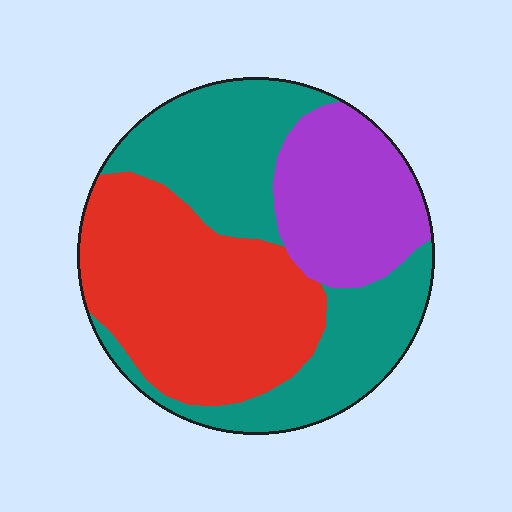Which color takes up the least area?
Purple, at roughly 20%.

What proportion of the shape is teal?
Teal takes up between a quarter and a half of the shape.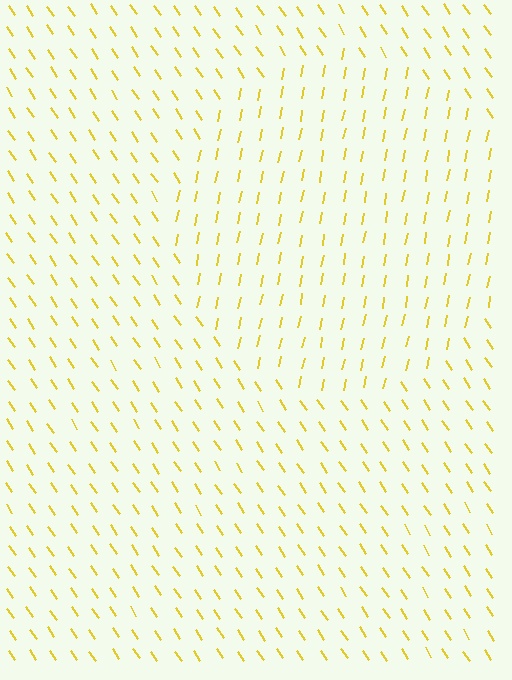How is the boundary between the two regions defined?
The boundary is defined purely by a change in line orientation (approximately 45 degrees difference). All lines are the same color and thickness.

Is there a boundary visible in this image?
Yes, there is a texture boundary formed by a change in line orientation.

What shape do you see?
I see a circle.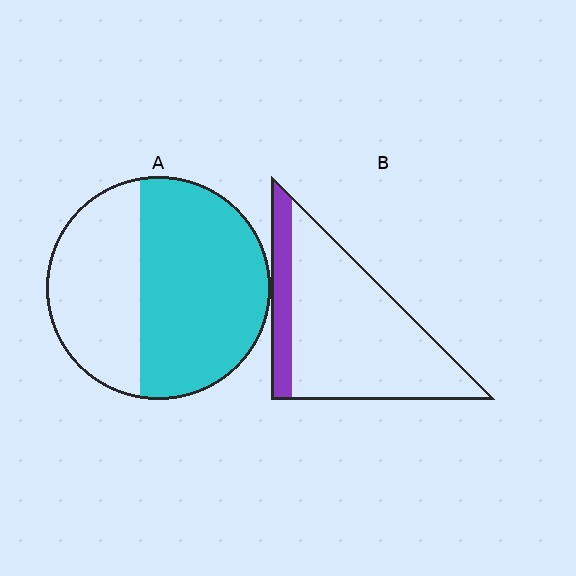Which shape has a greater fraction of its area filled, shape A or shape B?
Shape A.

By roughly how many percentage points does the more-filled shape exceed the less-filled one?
By roughly 45 percentage points (A over B).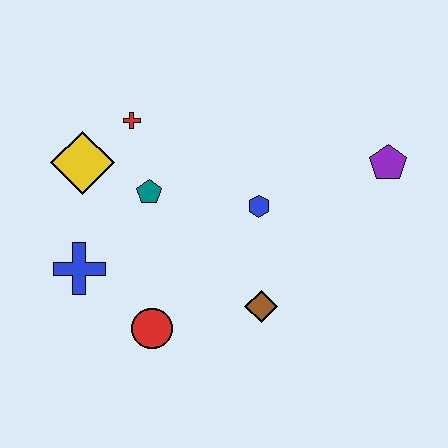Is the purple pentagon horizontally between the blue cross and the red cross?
No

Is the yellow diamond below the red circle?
No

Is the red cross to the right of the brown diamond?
No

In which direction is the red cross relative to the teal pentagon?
The red cross is above the teal pentagon.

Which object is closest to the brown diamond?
The blue hexagon is closest to the brown diamond.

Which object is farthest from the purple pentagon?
The blue cross is farthest from the purple pentagon.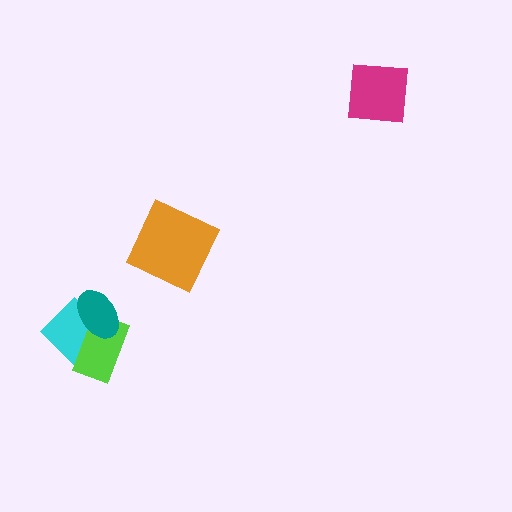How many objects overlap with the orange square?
0 objects overlap with the orange square.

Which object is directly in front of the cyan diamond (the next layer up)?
The lime rectangle is directly in front of the cyan diamond.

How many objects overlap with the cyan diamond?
2 objects overlap with the cyan diamond.